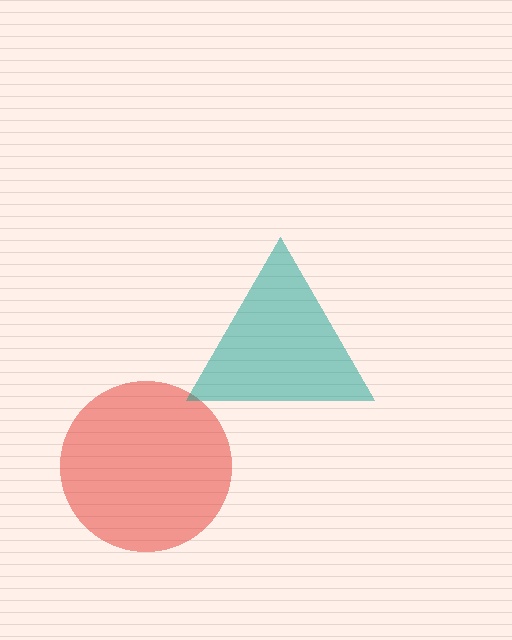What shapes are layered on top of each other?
The layered shapes are: a red circle, a teal triangle.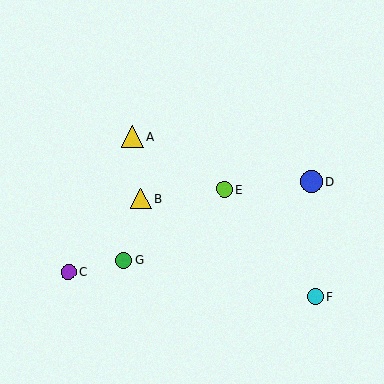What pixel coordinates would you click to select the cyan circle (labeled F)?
Click at (316, 297) to select the cyan circle F.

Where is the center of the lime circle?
The center of the lime circle is at (225, 189).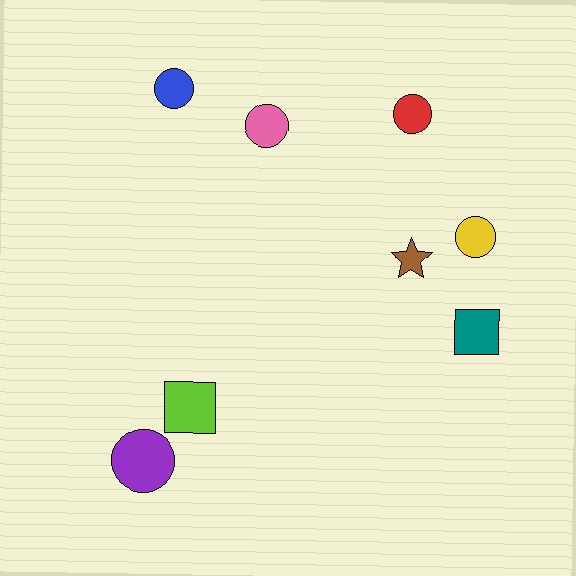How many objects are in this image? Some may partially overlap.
There are 8 objects.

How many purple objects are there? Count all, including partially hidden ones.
There is 1 purple object.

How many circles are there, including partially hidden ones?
There are 5 circles.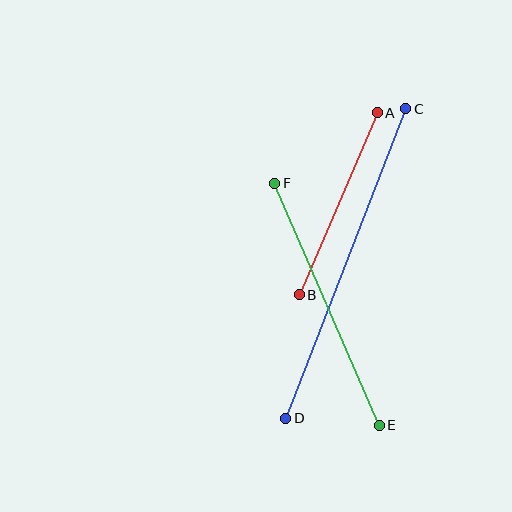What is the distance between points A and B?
The distance is approximately 198 pixels.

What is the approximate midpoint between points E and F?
The midpoint is at approximately (327, 304) pixels.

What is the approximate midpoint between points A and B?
The midpoint is at approximately (338, 204) pixels.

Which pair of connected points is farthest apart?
Points C and D are farthest apart.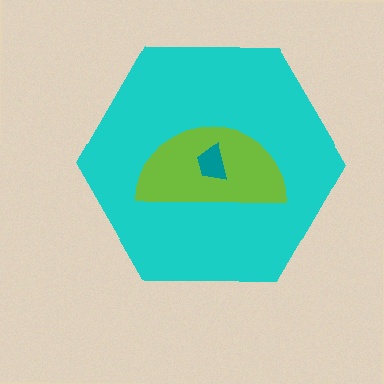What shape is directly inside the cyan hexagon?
The lime semicircle.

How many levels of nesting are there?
3.